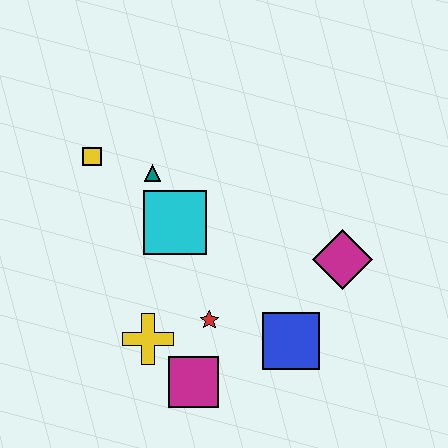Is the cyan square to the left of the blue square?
Yes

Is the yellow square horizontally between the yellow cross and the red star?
No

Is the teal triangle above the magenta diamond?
Yes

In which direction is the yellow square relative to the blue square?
The yellow square is to the left of the blue square.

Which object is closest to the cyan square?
The teal triangle is closest to the cyan square.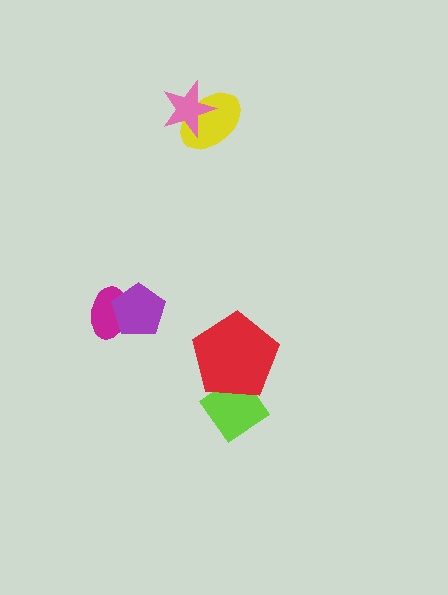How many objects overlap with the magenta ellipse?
1 object overlaps with the magenta ellipse.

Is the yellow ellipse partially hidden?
Yes, it is partially covered by another shape.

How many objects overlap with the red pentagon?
1 object overlaps with the red pentagon.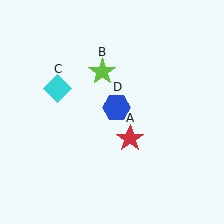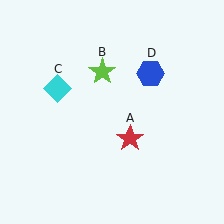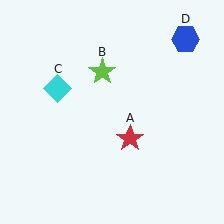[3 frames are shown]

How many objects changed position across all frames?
1 object changed position: blue hexagon (object D).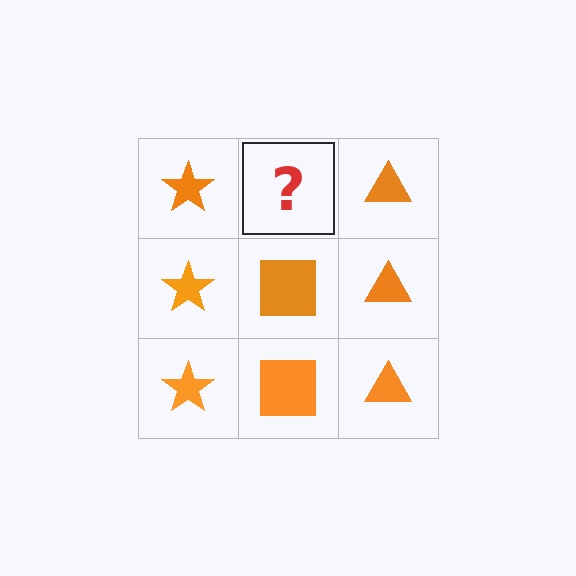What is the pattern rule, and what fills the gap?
The rule is that each column has a consistent shape. The gap should be filled with an orange square.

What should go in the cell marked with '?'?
The missing cell should contain an orange square.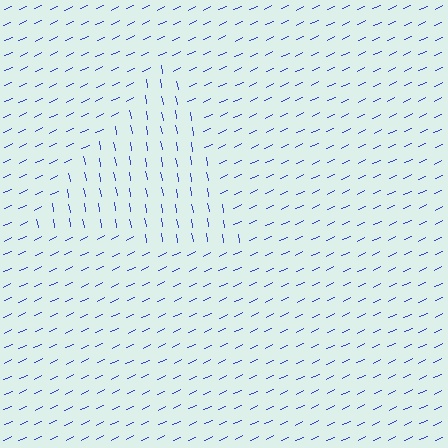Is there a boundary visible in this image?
Yes, there is a texture boundary formed by a change in line orientation.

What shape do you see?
I see a triangle.